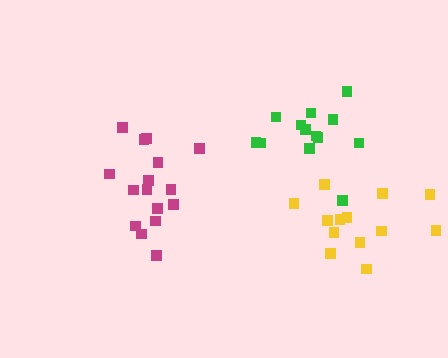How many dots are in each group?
Group 1: 16 dots, Group 2: 13 dots, Group 3: 13 dots (42 total).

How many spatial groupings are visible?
There are 3 spatial groupings.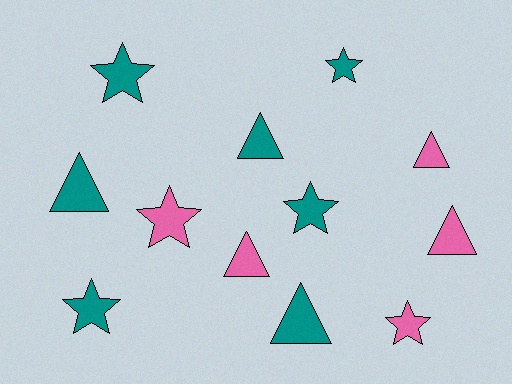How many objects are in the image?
There are 12 objects.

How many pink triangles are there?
There are 3 pink triangles.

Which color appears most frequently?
Teal, with 7 objects.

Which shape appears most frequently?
Triangle, with 6 objects.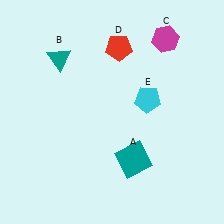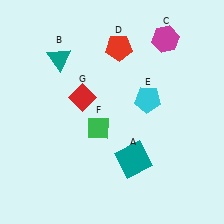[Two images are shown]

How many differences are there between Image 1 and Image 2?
There are 2 differences between the two images.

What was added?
A green diamond (F), a red diamond (G) were added in Image 2.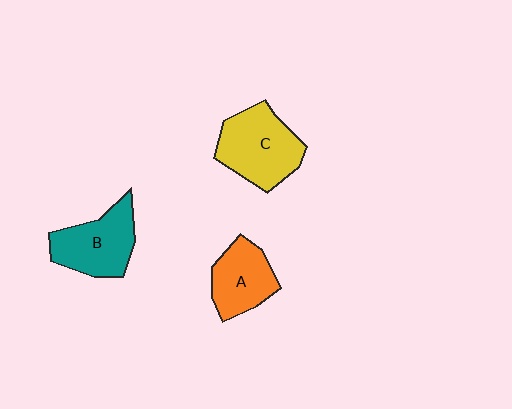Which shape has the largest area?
Shape C (yellow).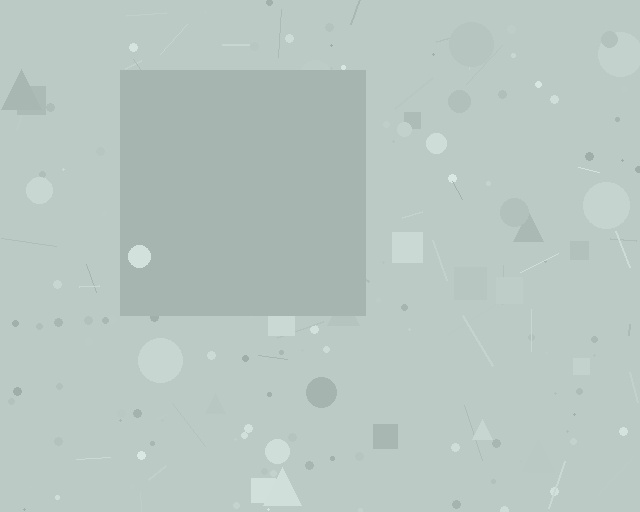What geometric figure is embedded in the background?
A square is embedded in the background.